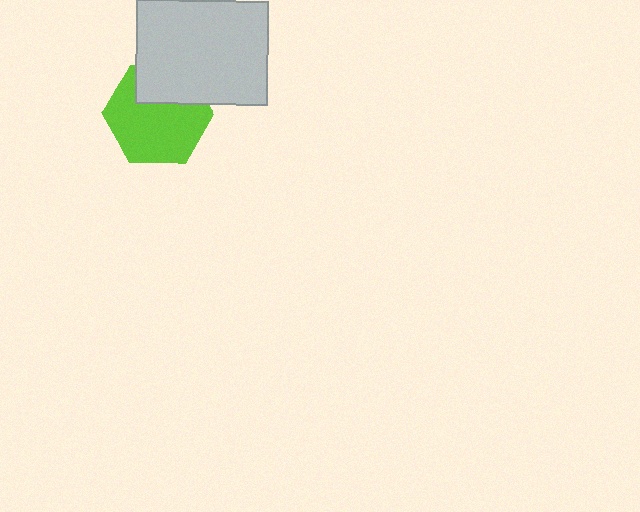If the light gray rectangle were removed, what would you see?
You would see the complete lime hexagon.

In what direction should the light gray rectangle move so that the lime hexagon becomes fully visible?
The light gray rectangle should move up. That is the shortest direction to clear the overlap and leave the lime hexagon fully visible.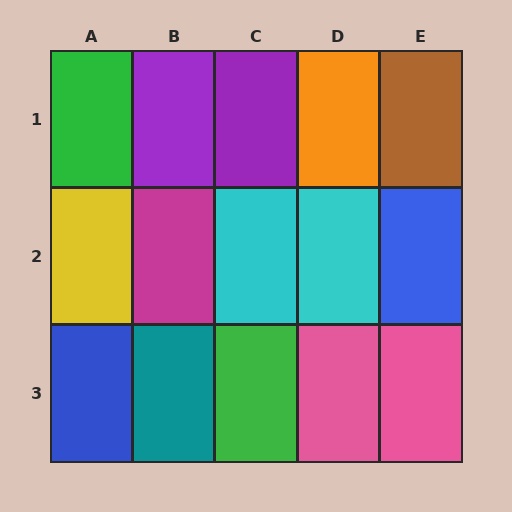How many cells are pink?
2 cells are pink.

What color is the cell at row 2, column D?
Cyan.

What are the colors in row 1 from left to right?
Green, purple, purple, orange, brown.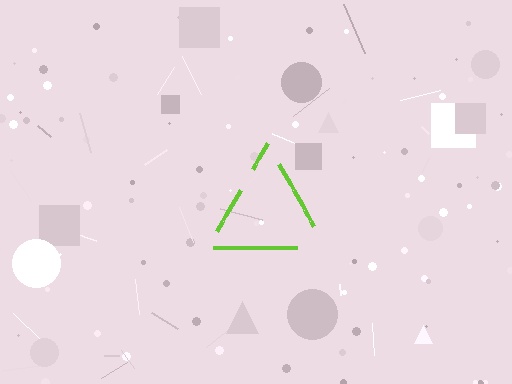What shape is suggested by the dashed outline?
The dashed outline suggests a triangle.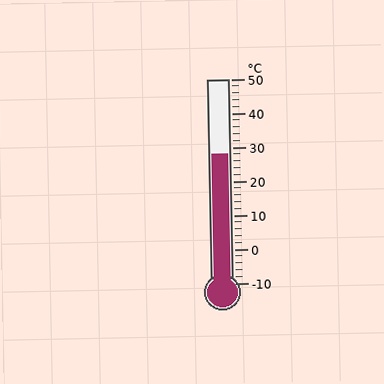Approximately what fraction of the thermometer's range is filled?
The thermometer is filled to approximately 65% of its range.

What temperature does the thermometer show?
The thermometer shows approximately 28°C.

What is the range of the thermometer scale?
The thermometer scale ranges from -10°C to 50°C.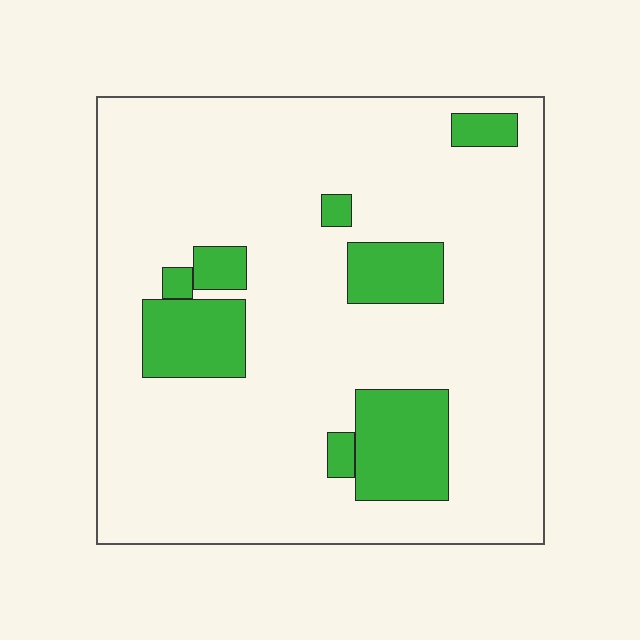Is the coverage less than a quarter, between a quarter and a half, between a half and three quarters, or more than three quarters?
Less than a quarter.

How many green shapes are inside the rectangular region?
8.